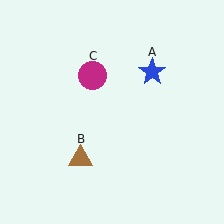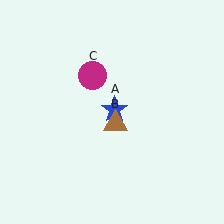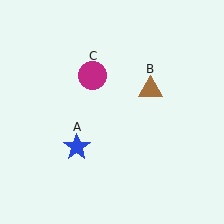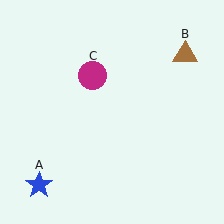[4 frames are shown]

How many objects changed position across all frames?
2 objects changed position: blue star (object A), brown triangle (object B).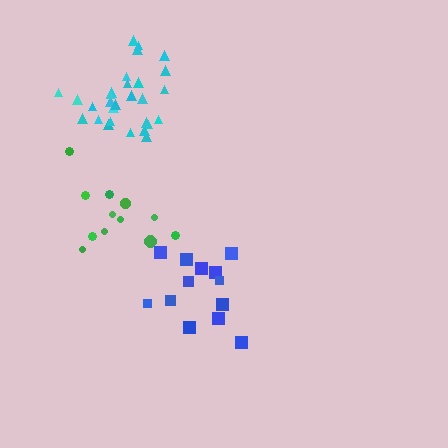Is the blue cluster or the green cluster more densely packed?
Blue.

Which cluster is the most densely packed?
Cyan.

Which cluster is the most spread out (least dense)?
Green.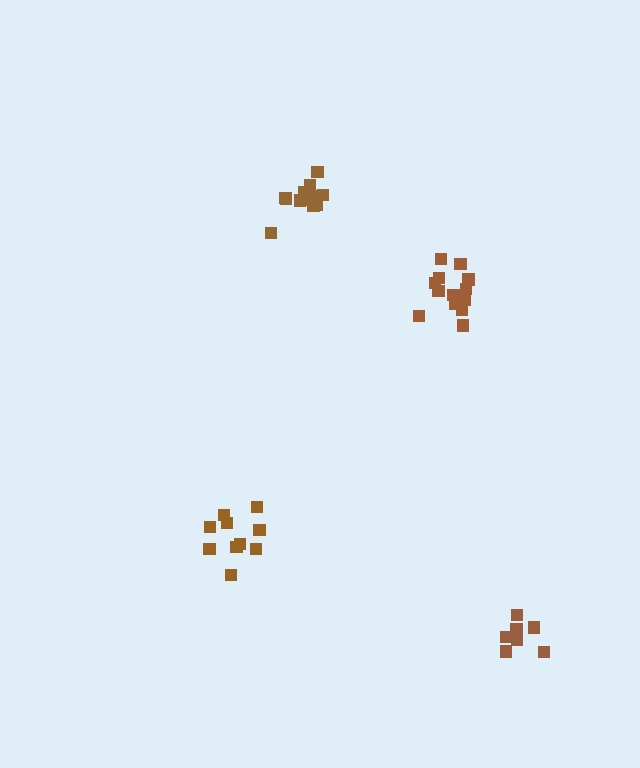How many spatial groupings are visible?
There are 4 spatial groupings.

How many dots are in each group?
Group 1: 10 dots, Group 2: 12 dots, Group 3: 7 dots, Group 4: 13 dots (42 total).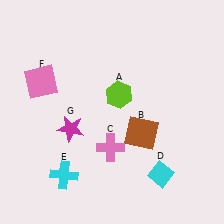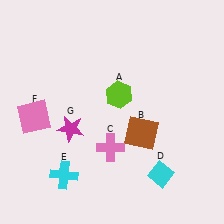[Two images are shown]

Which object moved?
The pink square (F) moved down.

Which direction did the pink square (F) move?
The pink square (F) moved down.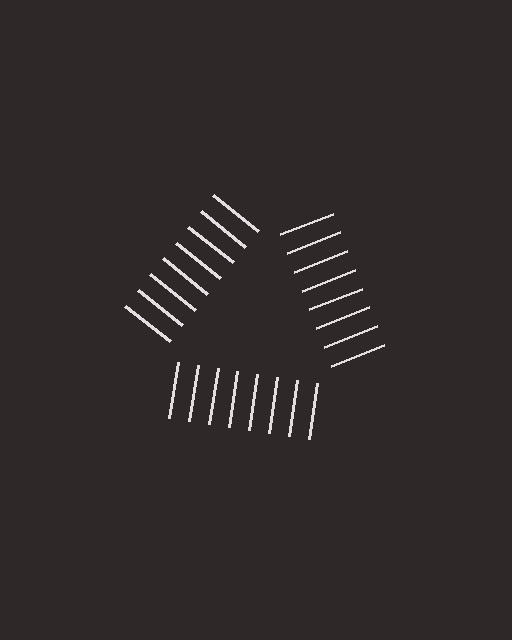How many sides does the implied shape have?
3 sides — the line-ends trace a triangle.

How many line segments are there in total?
24 — 8 along each of the 3 edges.